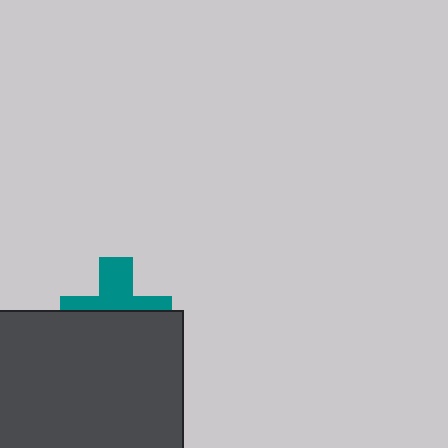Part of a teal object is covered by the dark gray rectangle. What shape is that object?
It is a cross.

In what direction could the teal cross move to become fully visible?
The teal cross could move up. That would shift it out from behind the dark gray rectangle entirely.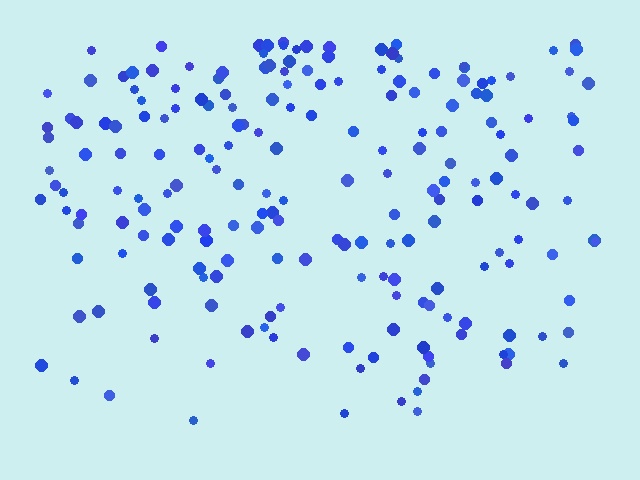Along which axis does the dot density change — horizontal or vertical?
Vertical.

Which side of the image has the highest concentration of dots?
The top.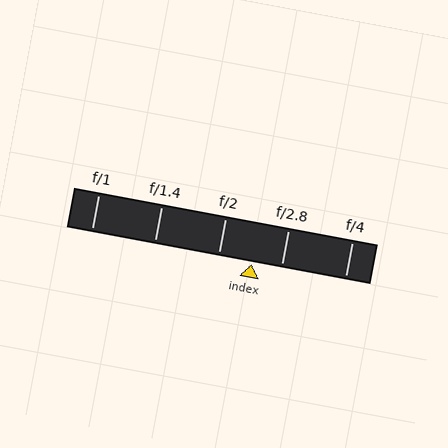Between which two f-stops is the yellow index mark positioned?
The index mark is between f/2 and f/2.8.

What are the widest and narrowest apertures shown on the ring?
The widest aperture shown is f/1 and the narrowest is f/4.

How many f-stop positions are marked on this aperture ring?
There are 5 f-stop positions marked.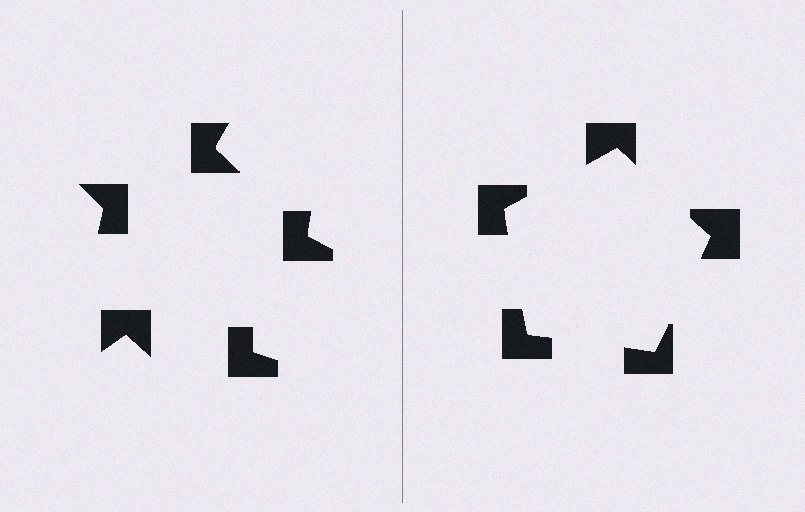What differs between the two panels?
The notched squares are positioned identically on both sides; only the wedge orientations differ. On the right they align to a pentagon; on the left they are misaligned.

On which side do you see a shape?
An illusory pentagon appears on the right side. On the left side the wedge cuts are rotated, so no coherent shape forms.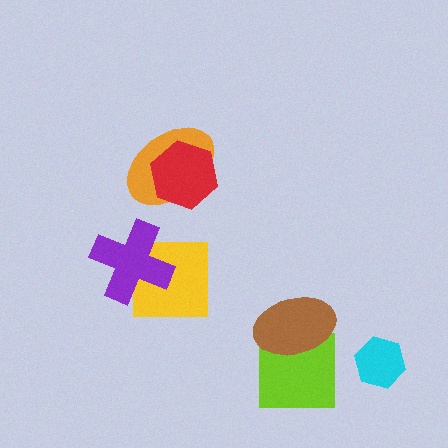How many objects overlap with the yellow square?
1 object overlaps with the yellow square.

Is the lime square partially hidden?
Yes, it is partially covered by another shape.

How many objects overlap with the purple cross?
1 object overlaps with the purple cross.